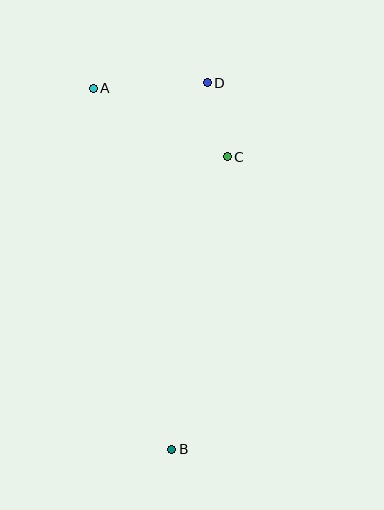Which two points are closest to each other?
Points C and D are closest to each other.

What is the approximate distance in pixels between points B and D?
The distance between B and D is approximately 368 pixels.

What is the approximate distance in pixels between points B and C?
The distance between B and C is approximately 298 pixels.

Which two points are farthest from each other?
Points A and B are farthest from each other.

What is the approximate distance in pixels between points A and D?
The distance between A and D is approximately 115 pixels.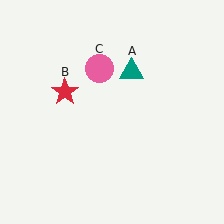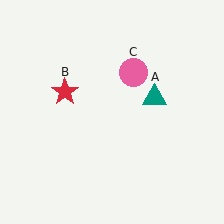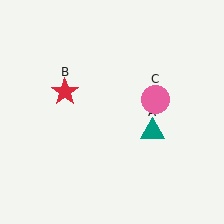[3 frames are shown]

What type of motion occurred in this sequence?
The teal triangle (object A), pink circle (object C) rotated clockwise around the center of the scene.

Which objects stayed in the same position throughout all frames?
Red star (object B) remained stationary.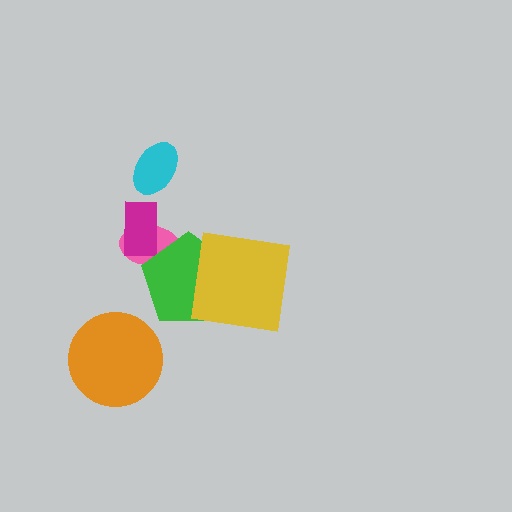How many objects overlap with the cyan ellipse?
0 objects overlap with the cyan ellipse.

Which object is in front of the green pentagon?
The yellow square is in front of the green pentagon.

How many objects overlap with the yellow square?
1 object overlaps with the yellow square.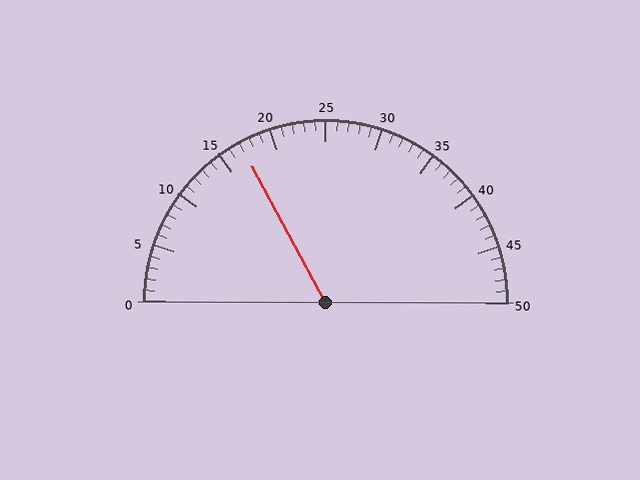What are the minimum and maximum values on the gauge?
The gauge ranges from 0 to 50.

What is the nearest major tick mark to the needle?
The nearest major tick mark is 15.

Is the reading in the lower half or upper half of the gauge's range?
The reading is in the lower half of the range (0 to 50).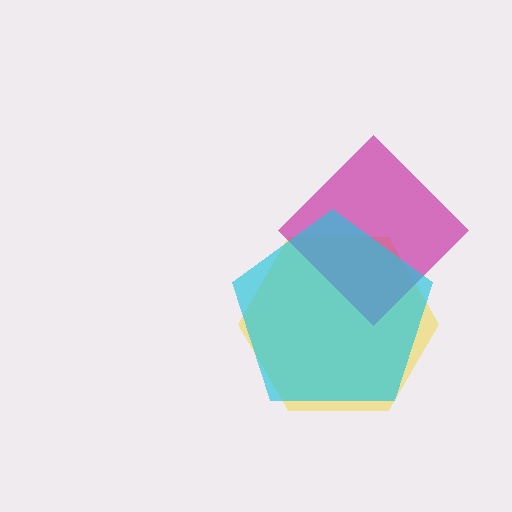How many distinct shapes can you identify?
There are 3 distinct shapes: a yellow hexagon, a magenta diamond, a cyan pentagon.